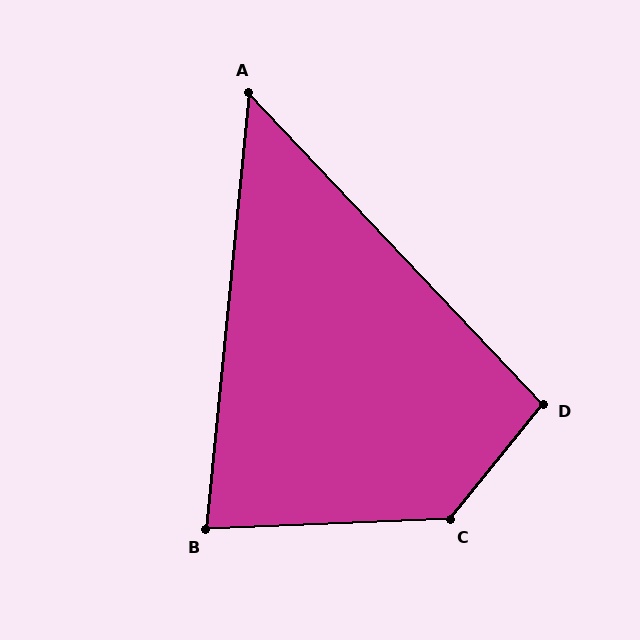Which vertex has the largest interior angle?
C, at approximately 131 degrees.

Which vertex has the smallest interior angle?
A, at approximately 49 degrees.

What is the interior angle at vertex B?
Approximately 82 degrees (acute).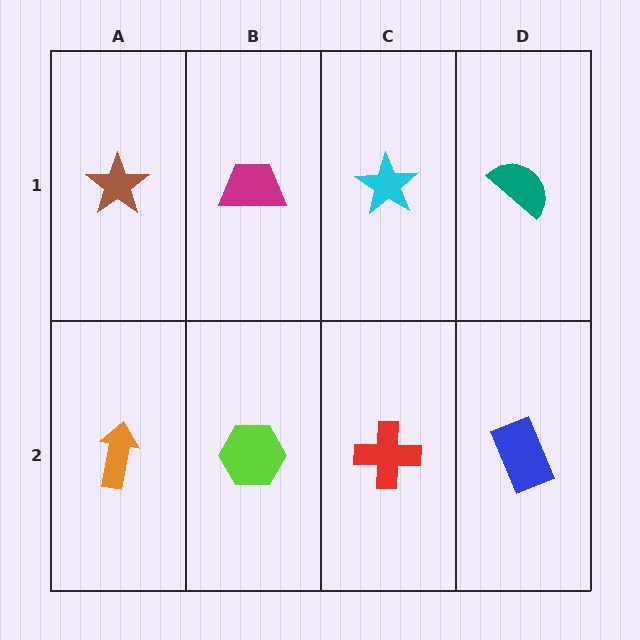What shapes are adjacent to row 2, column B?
A magenta trapezoid (row 1, column B), an orange arrow (row 2, column A), a red cross (row 2, column C).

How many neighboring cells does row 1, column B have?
3.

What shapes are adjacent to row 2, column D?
A teal semicircle (row 1, column D), a red cross (row 2, column C).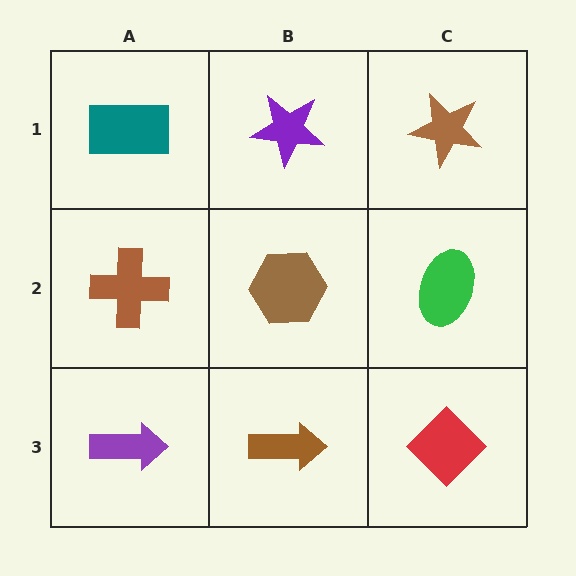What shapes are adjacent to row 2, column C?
A brown star (row 1, column C), a red diamond (row 3, column C), a brown hexagon (row 2, column B).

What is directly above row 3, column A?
A brown cross.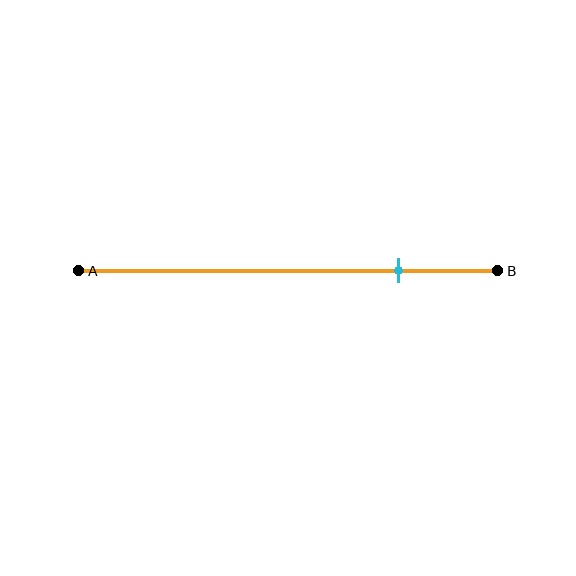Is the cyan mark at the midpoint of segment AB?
No, the mark is at about 75% from A, not at the 50% midpoint.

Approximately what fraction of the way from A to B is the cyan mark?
The cyan mark is approximately 75% of the way from A to B.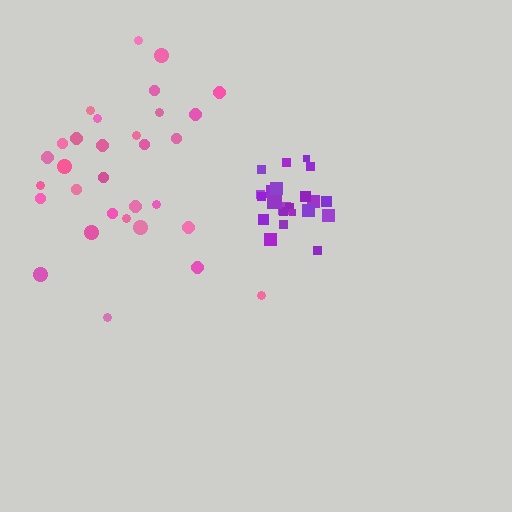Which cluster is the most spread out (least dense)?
Pink.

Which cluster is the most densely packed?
Purple.